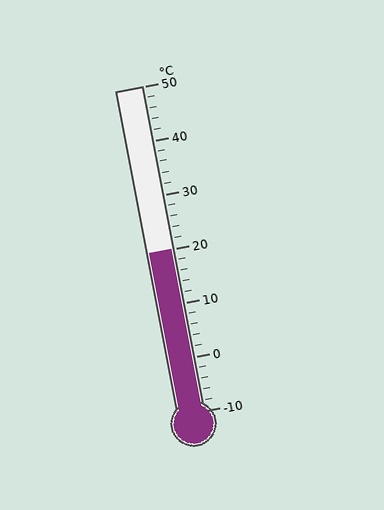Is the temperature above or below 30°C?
The temperature is below 30°C.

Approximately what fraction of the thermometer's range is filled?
The thermometer is filled to approximately 50% of its range.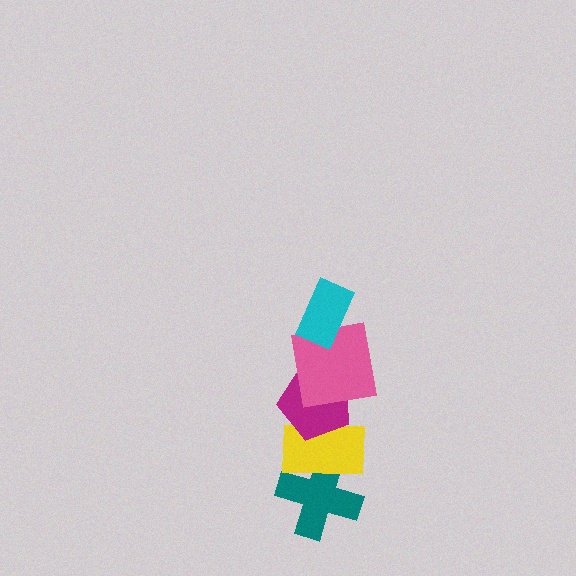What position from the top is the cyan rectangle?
The cyan rectangle is 1st from the top.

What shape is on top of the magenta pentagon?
The pink square is on top of the magenta pentagon.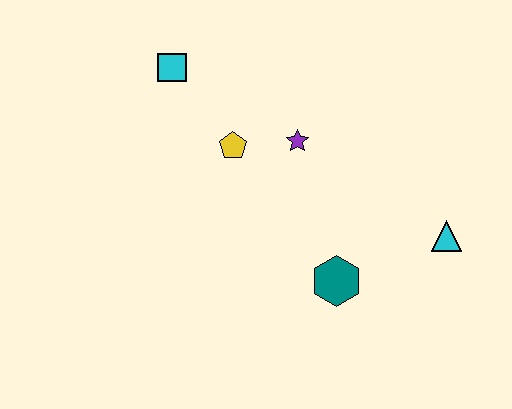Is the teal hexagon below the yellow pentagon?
Yes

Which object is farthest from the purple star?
The cyan triangle is farthest from the purple star.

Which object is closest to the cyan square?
The yellow pentagon is closest to the cyan square.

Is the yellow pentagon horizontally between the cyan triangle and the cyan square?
Yes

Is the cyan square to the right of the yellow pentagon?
No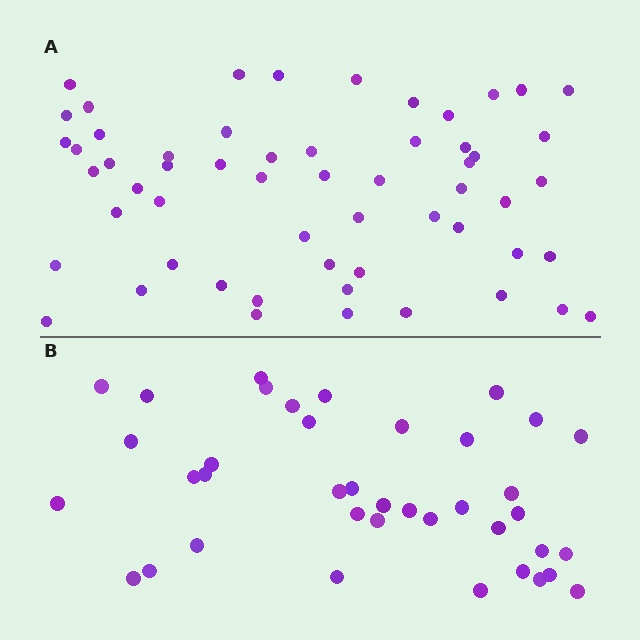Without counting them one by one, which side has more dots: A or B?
Region A (the top region) has more dots.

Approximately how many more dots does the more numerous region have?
Region A has approximately 20 more dots than region B.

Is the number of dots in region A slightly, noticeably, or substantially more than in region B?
Region A has substantially more. The ratio is roughly 1.5 to 1.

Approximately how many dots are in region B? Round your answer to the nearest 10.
About 40 dots. (The exact count is 39, which rounds to 40.)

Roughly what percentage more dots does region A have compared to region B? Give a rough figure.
About 45% more.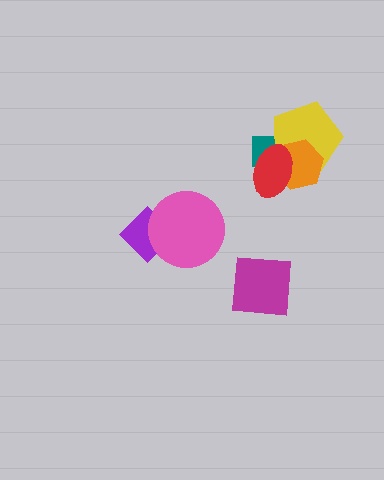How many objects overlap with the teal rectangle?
3 objects overlap with the teal rectangle.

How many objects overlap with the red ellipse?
3 objects overlap with the red ellipse.